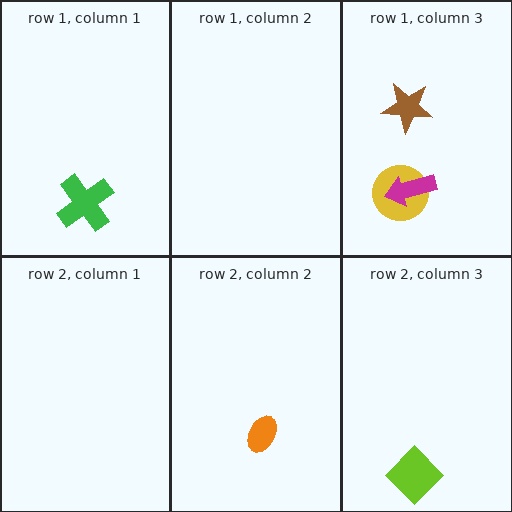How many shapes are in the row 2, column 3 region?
1.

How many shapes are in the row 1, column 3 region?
3.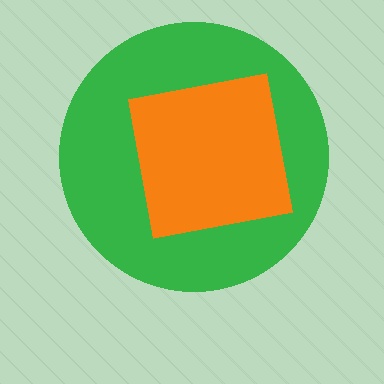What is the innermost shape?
The orange square.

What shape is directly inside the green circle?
The orange square.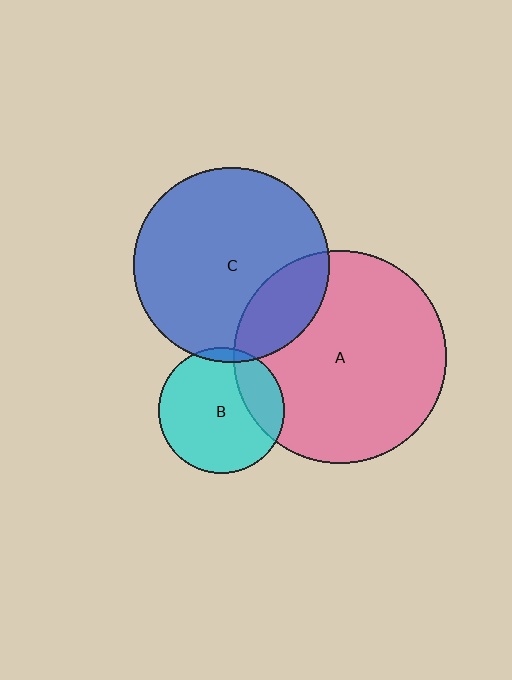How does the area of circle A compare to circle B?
Approximately 2.8 times.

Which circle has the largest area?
Circle A (pink).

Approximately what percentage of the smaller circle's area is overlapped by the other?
Approximately 20%.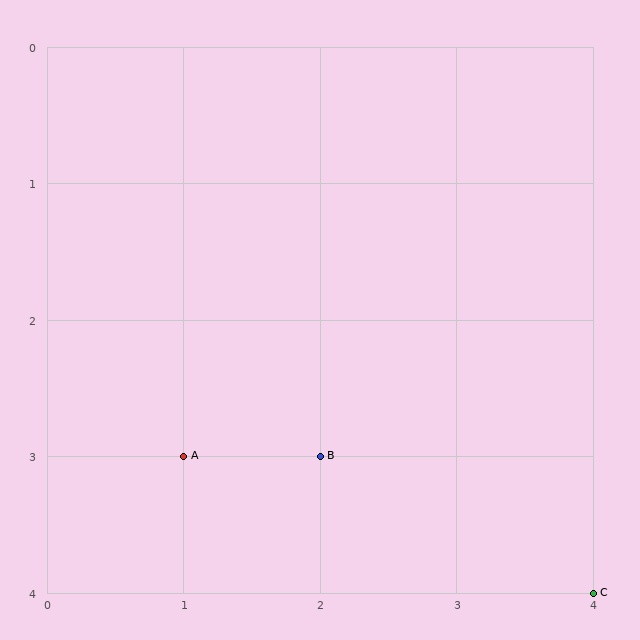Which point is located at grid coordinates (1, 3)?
Point A is at (1, 3).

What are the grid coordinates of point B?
Point B is at grid coordinates (2, 3).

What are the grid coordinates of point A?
Point A is at grid coordinates (1, 3).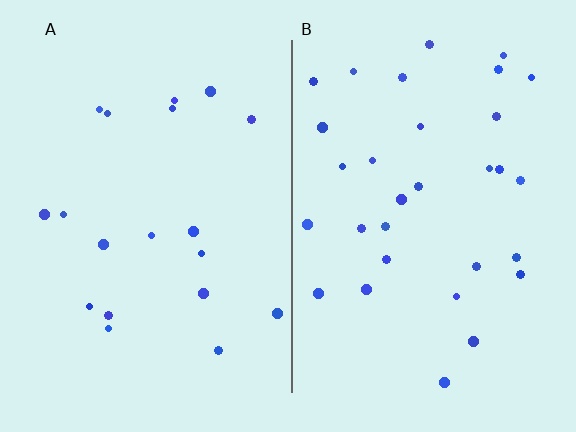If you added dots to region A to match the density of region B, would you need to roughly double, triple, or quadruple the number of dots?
Approximately double.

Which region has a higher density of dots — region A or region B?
B (the right).